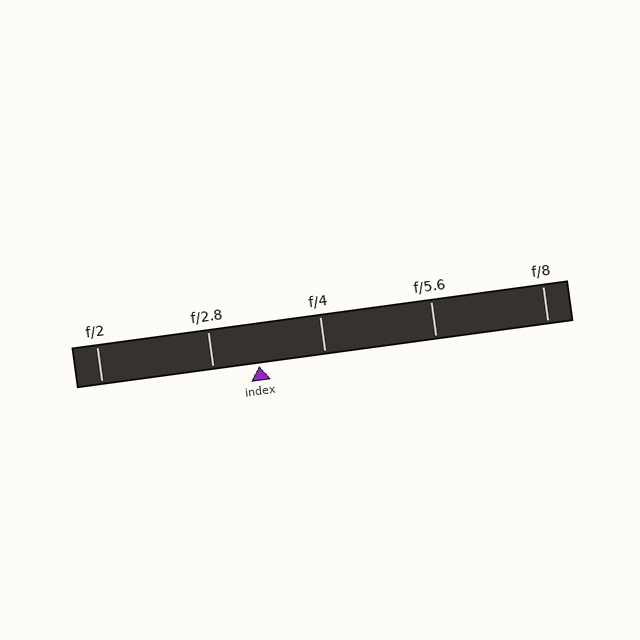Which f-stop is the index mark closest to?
The index mark is closest to f/2.8.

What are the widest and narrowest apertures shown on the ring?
The widest aperture shown is f/2 and the narrowest is f/8.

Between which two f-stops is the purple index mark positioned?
The index mark is between f/2.8 and f/4.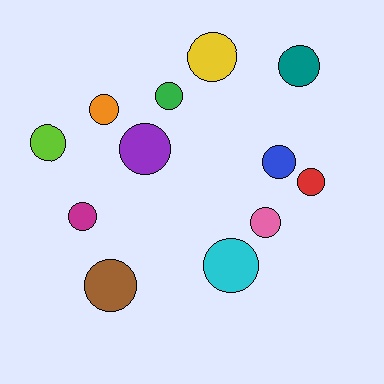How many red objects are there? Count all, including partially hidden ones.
There is 1 red object.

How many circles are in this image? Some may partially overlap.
There are 12 circles.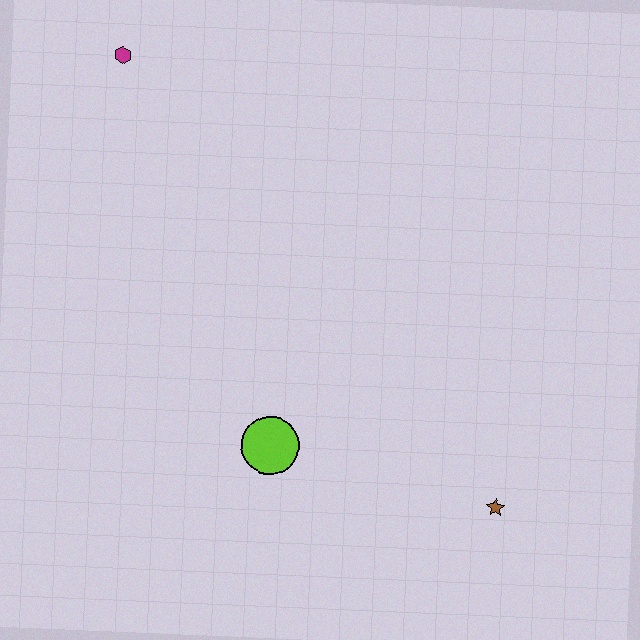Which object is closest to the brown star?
The lime circle is closest to the brown star.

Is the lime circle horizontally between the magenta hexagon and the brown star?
Yes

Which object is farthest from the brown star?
The magenta hexagon is farthest from the brown star.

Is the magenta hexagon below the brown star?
No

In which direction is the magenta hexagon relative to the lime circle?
The magenta hexagon is above the lime circle.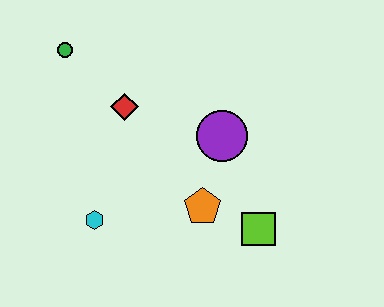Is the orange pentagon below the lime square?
No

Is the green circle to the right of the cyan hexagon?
No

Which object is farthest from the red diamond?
The lime square is farthest from the red diamond.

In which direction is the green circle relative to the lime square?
The green circle is to the left of the lime square.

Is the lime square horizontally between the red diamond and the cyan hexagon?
No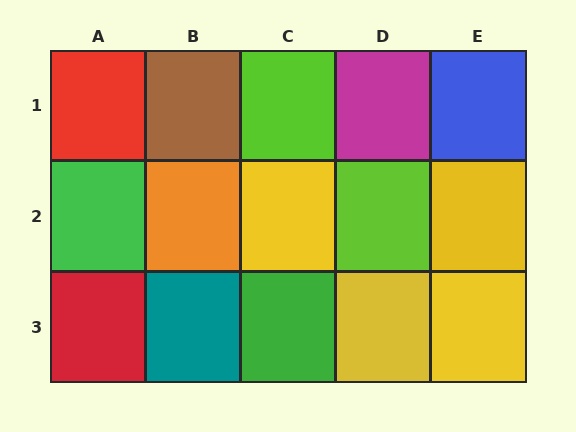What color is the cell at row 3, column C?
Green.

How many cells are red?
2 cells are red.